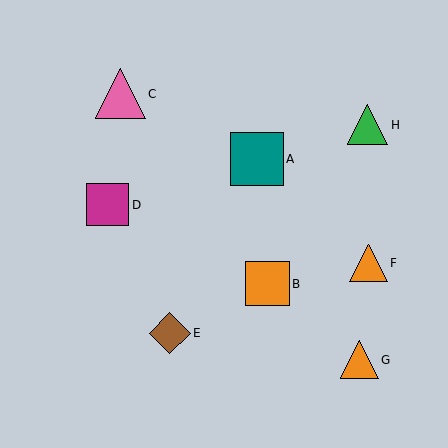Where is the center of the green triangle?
The center of the green triangle is at (368, 125).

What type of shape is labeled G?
Shape G is an orange triangle.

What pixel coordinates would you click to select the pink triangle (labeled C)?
Click at (121, 94) to select the pink triangle C.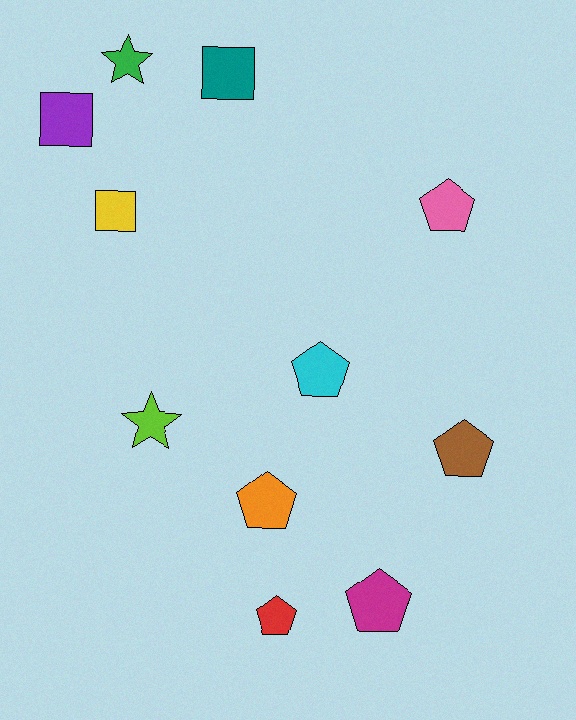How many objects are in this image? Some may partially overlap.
There are 11 objects.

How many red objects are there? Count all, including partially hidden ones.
There is 1 red object.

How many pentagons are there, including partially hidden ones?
There are 6 pentagons.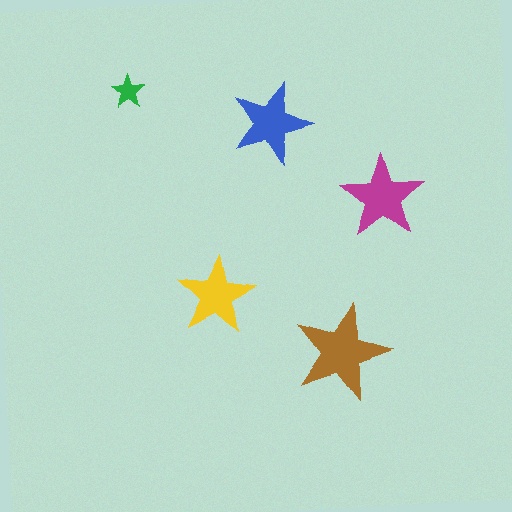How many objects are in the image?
There are 5 objects in the image.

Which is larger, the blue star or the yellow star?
The blue one.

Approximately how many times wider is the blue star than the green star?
About 2.5 times wider.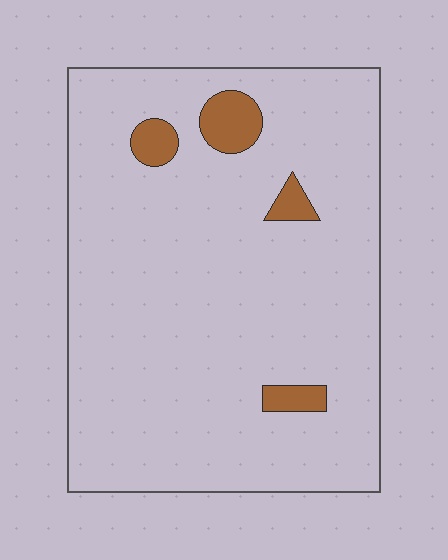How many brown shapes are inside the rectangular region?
4.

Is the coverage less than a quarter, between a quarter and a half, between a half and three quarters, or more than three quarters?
Less than a quarter.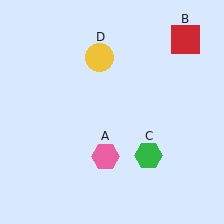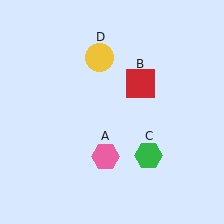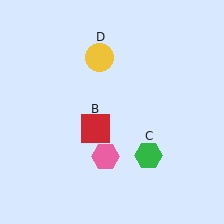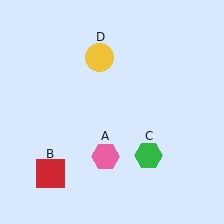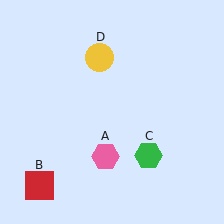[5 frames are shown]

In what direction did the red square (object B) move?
The red square (object B) moved down and to the left.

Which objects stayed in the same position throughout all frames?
Pink hexagon (object A) and green hexagon (object C) and yellow circle (object D) remained stationary.